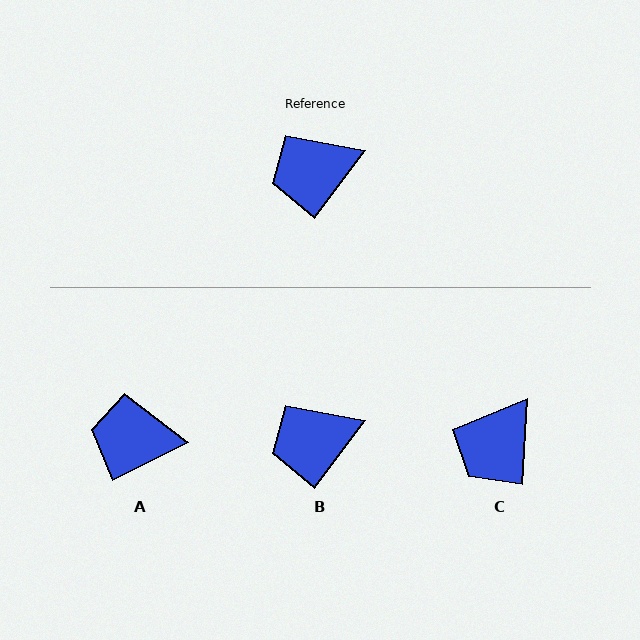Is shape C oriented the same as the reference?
No, it is off by about 33 degrees.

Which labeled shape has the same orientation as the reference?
B.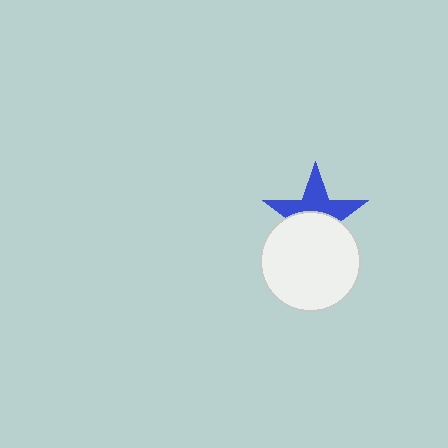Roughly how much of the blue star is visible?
About half of it is visible (roughly 49%).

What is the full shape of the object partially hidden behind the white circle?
The partially hidden object is a blue star.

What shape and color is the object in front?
The object in front is a white circle.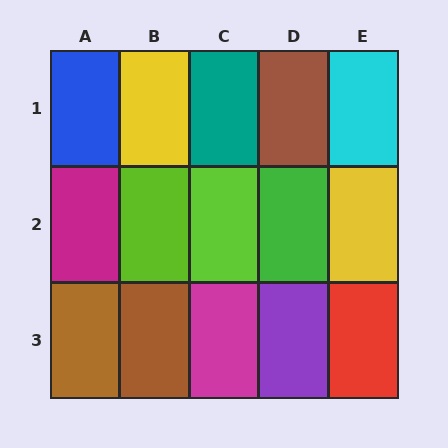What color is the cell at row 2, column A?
Magenta.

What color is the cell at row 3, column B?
Brown.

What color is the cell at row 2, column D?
Green.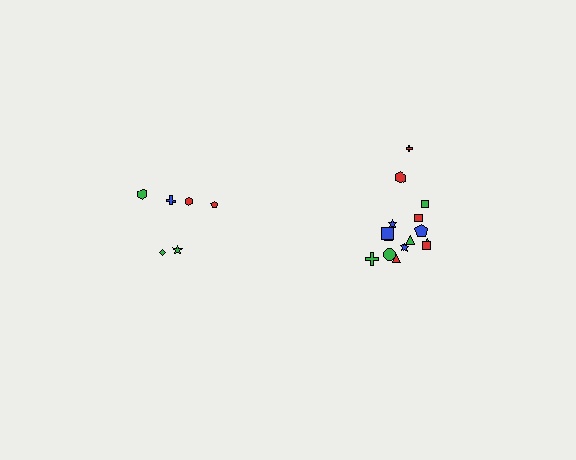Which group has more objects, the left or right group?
The right group.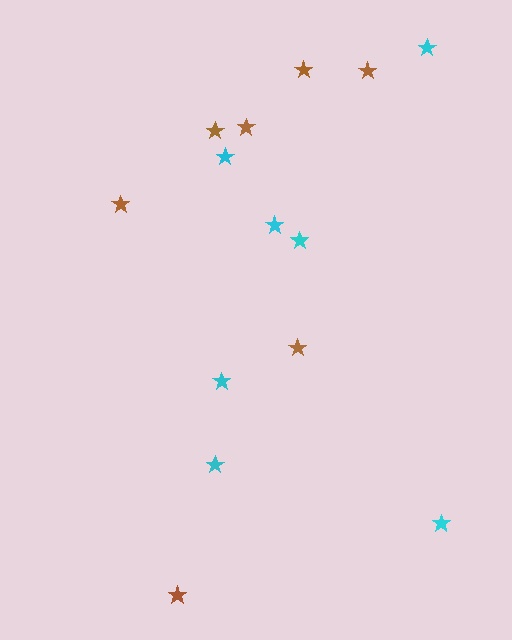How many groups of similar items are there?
There are 2 groups: one group of brown stars (7) and one group of cyan stars (7).